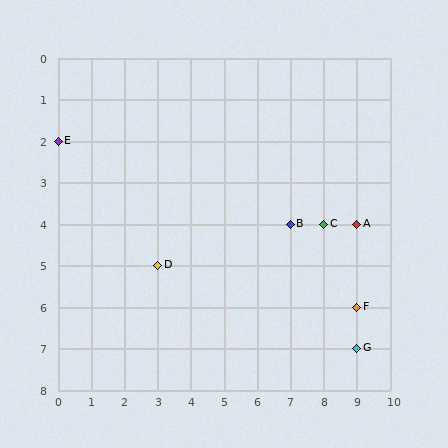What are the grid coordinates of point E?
Point E is at grid coordinates (0, 2).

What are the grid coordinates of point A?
Point A is at grid coordinates (9, 4).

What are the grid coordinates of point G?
Point G is at grid coordinates (9, 7).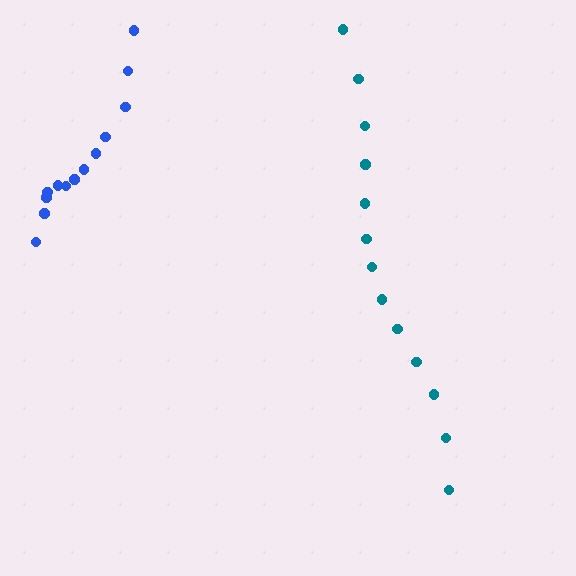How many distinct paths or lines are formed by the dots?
There are 2 distinct paths.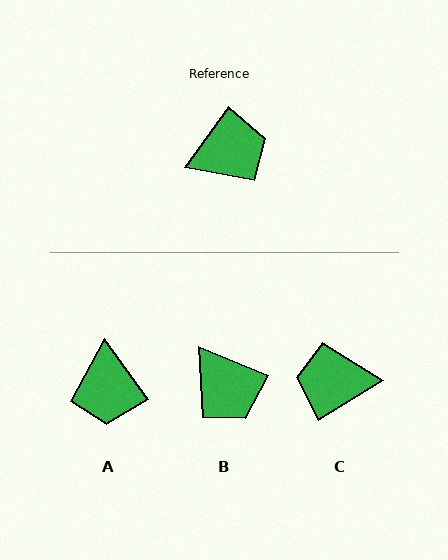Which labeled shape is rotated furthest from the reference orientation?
C, about 158 degrees away.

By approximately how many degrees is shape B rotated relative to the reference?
Approximately 77 degrees clockwise.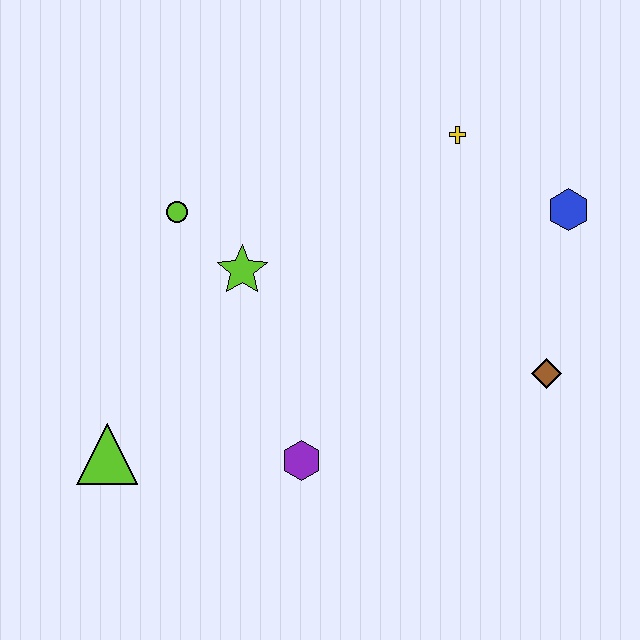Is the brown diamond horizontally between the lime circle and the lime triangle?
No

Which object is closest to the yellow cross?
The blue hexagon is closest to the yellow cross.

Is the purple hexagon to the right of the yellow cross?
No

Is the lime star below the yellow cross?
Yes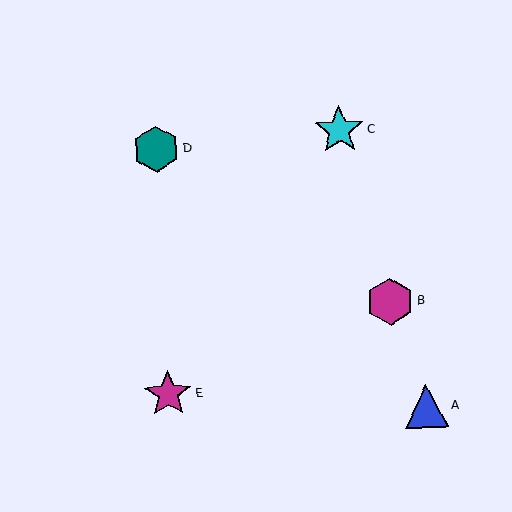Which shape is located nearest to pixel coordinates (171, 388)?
The magenta star (labeled E) at (168, 394) is nearest to that location.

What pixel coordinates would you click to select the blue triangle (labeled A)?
Click at (426, 407) to select the blue triangle A.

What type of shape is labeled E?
Shape E is a magenta star.